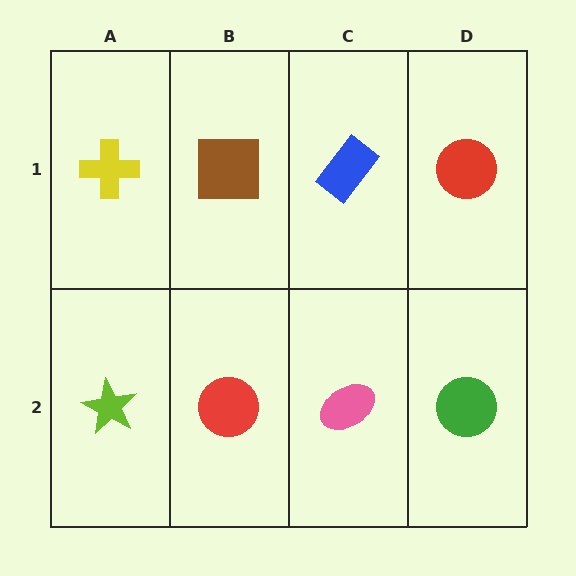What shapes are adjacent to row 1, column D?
A green circle (row 2, column D), a blue rectangle (row 1, column C).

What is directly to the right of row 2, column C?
A green circle.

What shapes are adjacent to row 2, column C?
A blue rectangle (row 1, column C), a red circle (row 2, column B), a green circle (row 2, column D).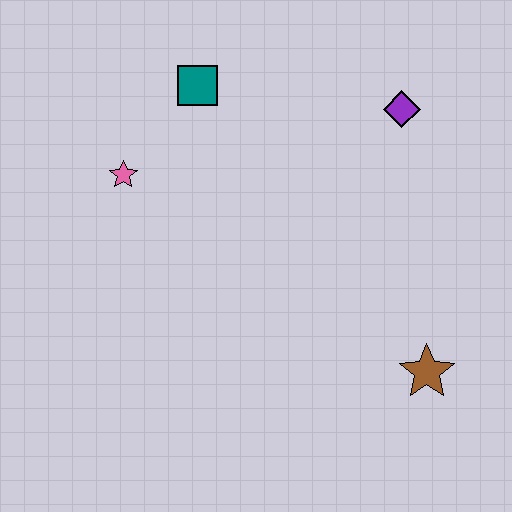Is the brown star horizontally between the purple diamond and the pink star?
No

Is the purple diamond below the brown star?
No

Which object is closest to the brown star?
The purple diamond is closest to the brown star.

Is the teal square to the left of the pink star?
No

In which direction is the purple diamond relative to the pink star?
The purple diamond is to the right of the pink star.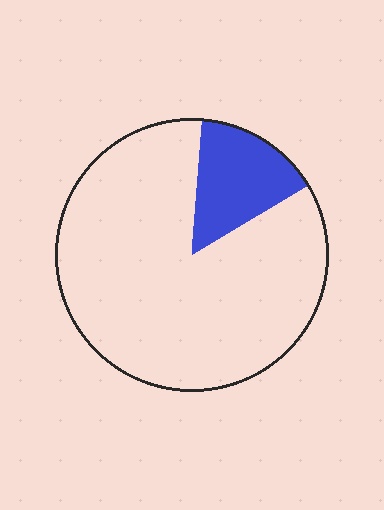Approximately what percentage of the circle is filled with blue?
Approximately 15%.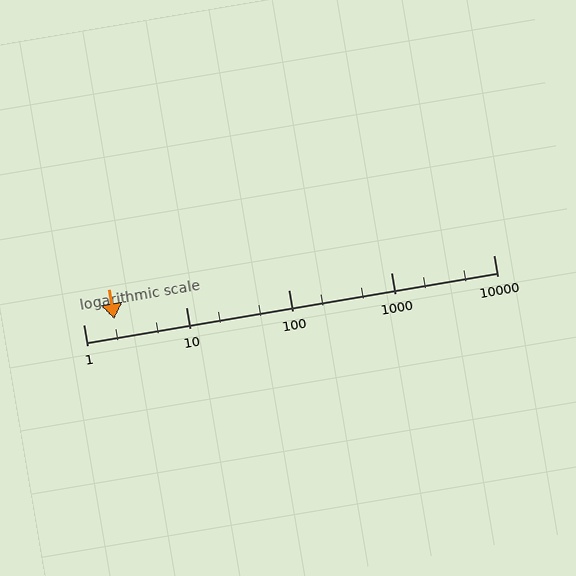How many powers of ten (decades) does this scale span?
The scale spans 4 decades, from 1 to 10000.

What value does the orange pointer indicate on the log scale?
The pointer indicates approximately 2.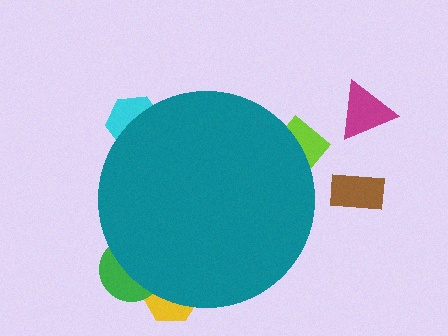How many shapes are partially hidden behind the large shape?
4 shapes are partially hidden.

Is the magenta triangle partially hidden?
No, the magenta triangle is fully visible.